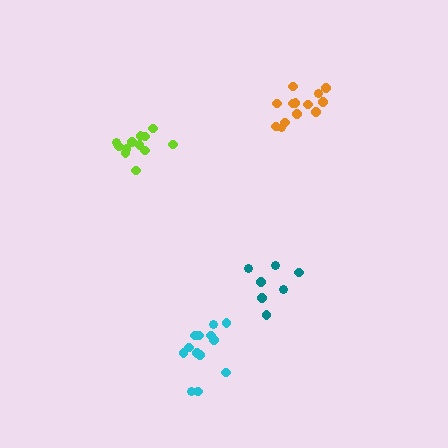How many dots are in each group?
Group 1: 12 dots, Group 2: 13 dots, Group 3: 13 dots, Group 4: 7 dots (45 total).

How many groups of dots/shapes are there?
There are 4 groups.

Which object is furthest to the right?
The orange cluster is rightmost.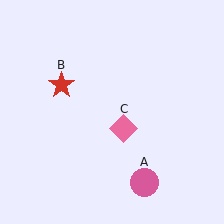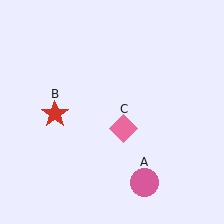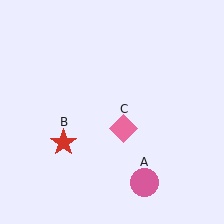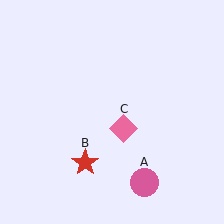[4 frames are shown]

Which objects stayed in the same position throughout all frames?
Pink circle (object A) and pink diamond (object C) remained stationary.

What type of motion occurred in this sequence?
The red star (object B) rotated counterclockwise around the center of the scene.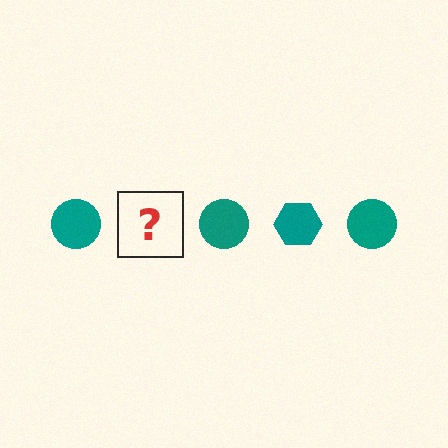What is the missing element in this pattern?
The missing element is a teal hexagon.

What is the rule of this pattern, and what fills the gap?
The rule is that the pattern cycles through circle, hexagon shapes in teal. The gap should be filled with a teal hexagon.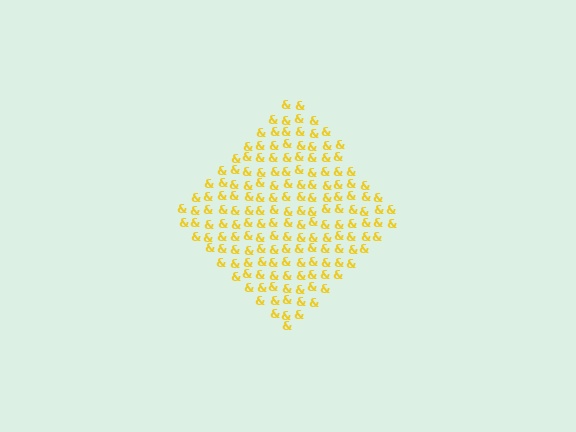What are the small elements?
The small elements are ampersands.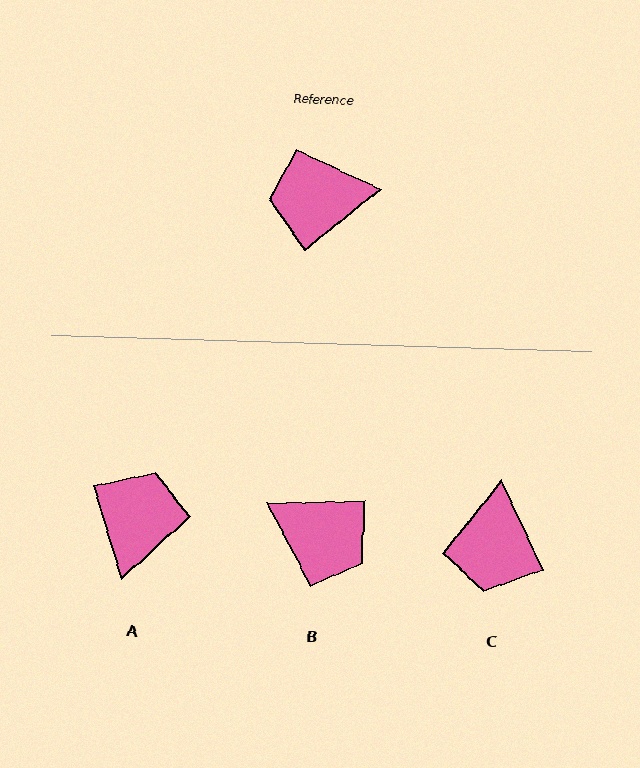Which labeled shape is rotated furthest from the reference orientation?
B, about 143 degrees away.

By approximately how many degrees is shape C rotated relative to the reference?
Approximately 75 degrees counter-clockwise.